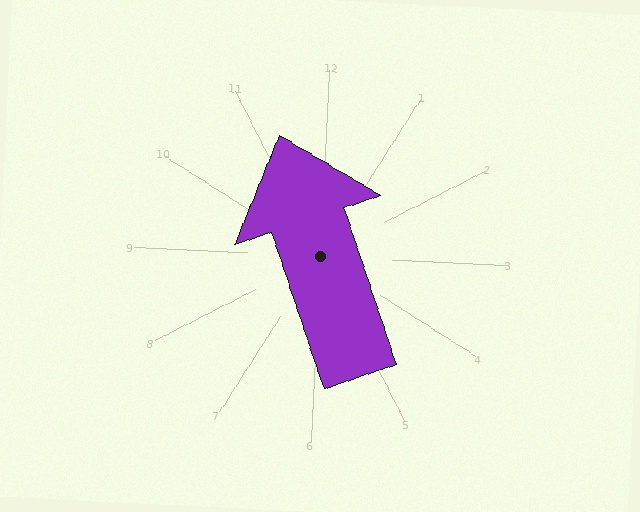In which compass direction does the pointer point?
North.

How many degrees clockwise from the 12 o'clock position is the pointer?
Approximately 339 degrees.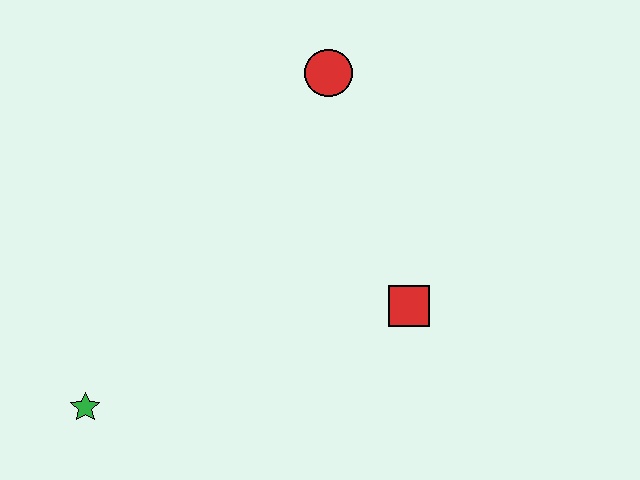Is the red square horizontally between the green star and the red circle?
No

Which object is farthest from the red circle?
The green star is farthest from the red circle.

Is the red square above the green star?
Yes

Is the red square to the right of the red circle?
Yes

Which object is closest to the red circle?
The red square is closest to the red circle.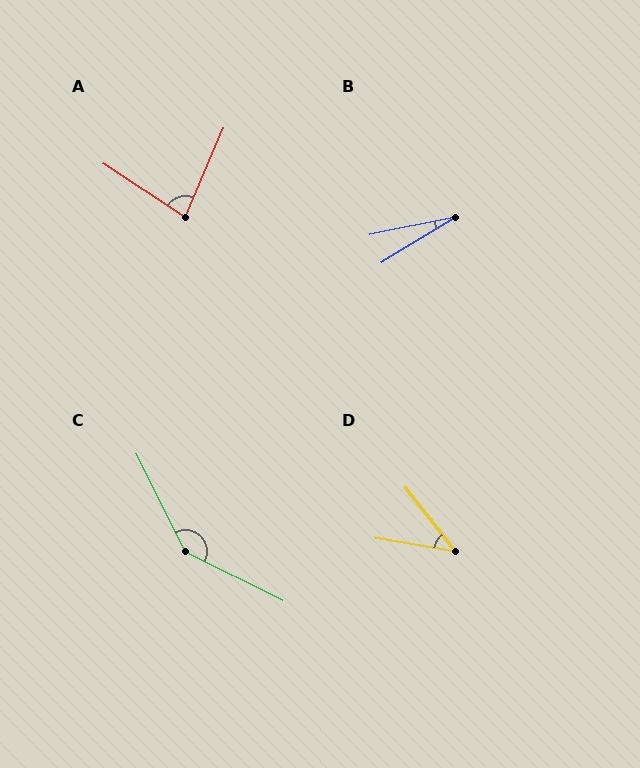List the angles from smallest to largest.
B (20°), D (42°), A (80°), C (143°).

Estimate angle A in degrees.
Approximately 80 degrees.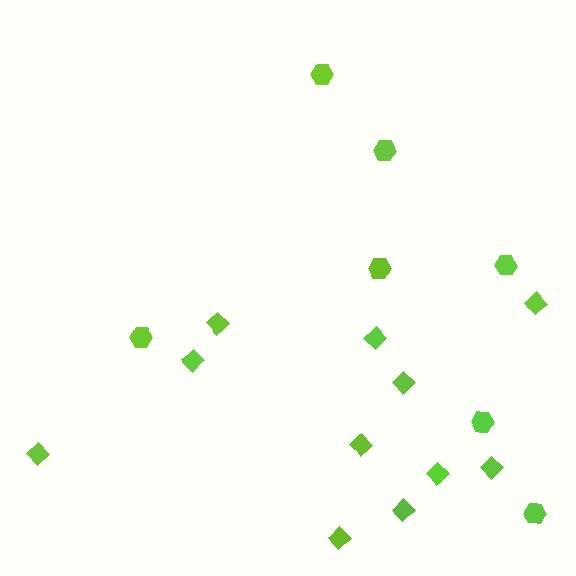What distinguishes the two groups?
There are 2 groups: one group of hexagons (7) and one group of diamonds (11).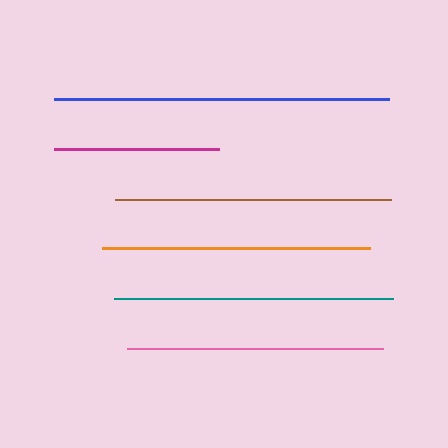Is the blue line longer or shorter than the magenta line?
The blue line is longer than the magenta line.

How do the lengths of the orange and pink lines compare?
The orange and pink lines are approximately the same length.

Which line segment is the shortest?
The magenta line is the shortest at approximately 165 pixels.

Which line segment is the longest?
The blue line is the longest at approximately 335 pixels.